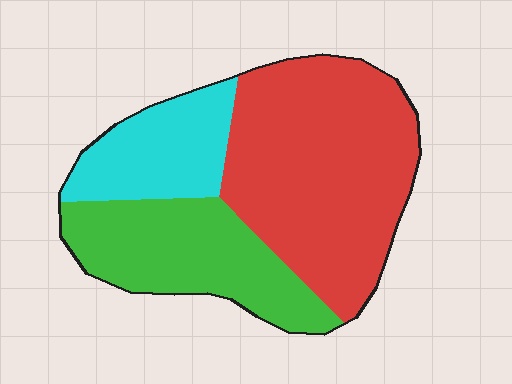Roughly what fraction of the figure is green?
Green covers about 30% of the figure.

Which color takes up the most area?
Red, at roughly 50%.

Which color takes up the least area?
Cyan, at roughly 20%.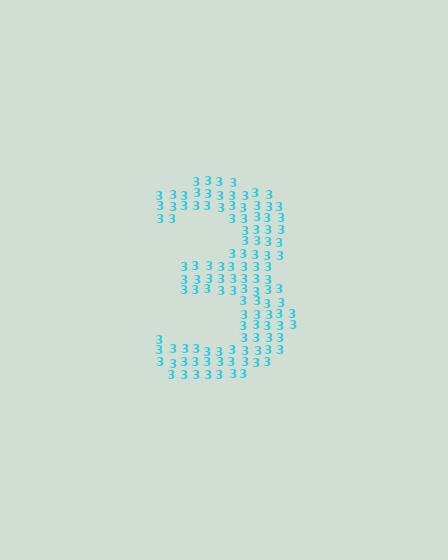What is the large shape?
The large shape is the digit 3.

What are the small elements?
The small elements are digit 3's.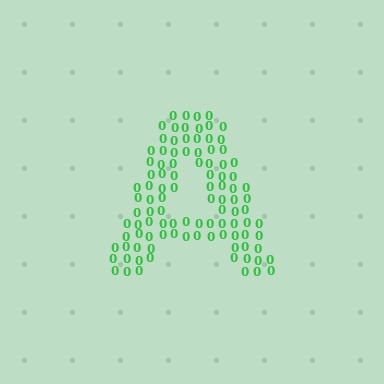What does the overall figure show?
The overall figure shows the letter A.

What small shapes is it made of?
It is made of small digit 0's.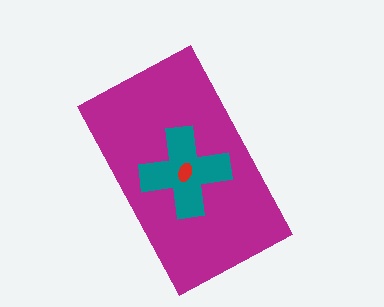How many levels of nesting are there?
3.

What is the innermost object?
The red ellipse.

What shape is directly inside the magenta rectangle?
The teal cross.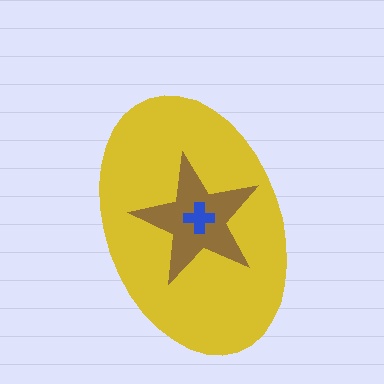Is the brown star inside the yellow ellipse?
Yes.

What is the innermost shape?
The blue cross.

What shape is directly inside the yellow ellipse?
The brown star.